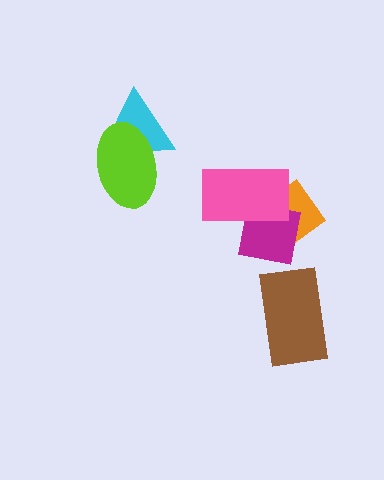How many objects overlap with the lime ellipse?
1 object overlaps with the lime ellipse.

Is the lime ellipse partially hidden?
No, no other shape covers it.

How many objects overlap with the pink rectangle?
2 objects overlap with the pink rectangle.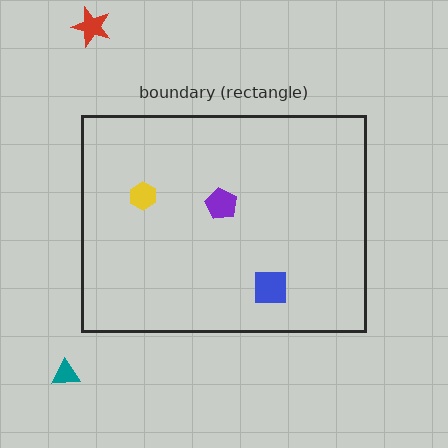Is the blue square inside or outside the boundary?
Inside.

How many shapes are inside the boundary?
3 inside, 2 outside.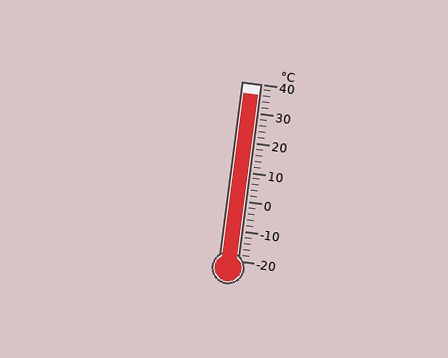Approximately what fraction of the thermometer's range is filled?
The thermometer is filled to approximately 95% of its range.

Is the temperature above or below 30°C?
The temperature is above 30°C.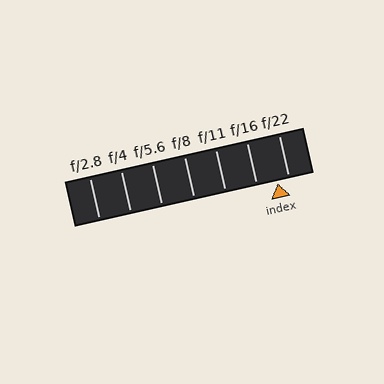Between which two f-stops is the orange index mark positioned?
The index mark is between f/16 and f/22.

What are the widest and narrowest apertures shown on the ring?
The widest aperture shown is f/2.8 and the narrowest is f/22.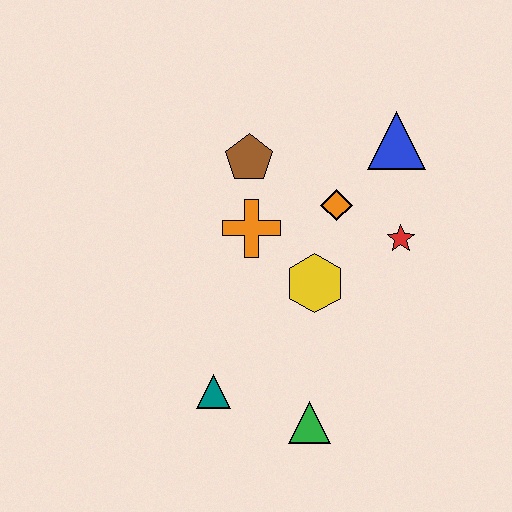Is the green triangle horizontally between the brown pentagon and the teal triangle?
No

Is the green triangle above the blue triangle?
No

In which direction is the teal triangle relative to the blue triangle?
The teal triangle is below the blue triangle.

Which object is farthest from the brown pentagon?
The green triangle is farthest from the brown pentagon.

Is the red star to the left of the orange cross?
No